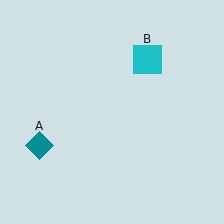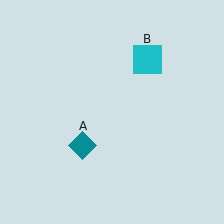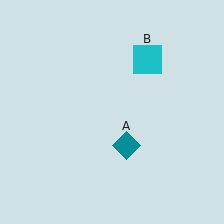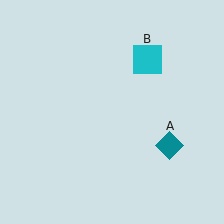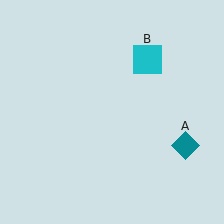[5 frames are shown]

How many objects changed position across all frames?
1 object changed position: teal diamond (object A).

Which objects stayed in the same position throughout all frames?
Cyan square (object B) remained stationary.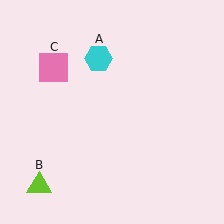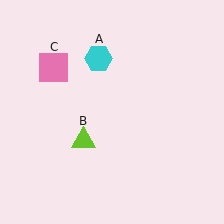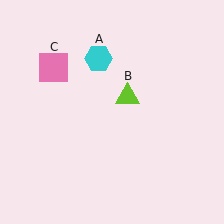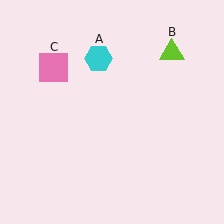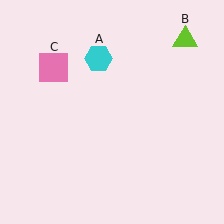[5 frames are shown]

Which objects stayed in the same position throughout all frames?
Cyan hexagon (object A) and pink square (object C) remained stationary.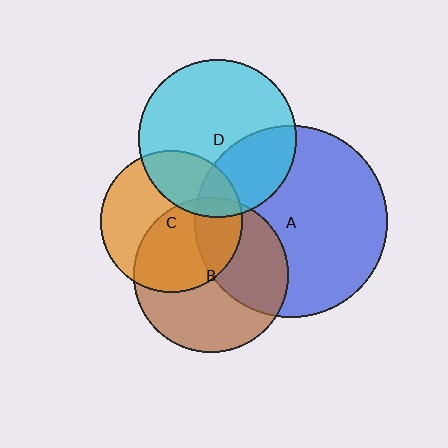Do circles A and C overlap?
Yes.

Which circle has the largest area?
Circle A (blue).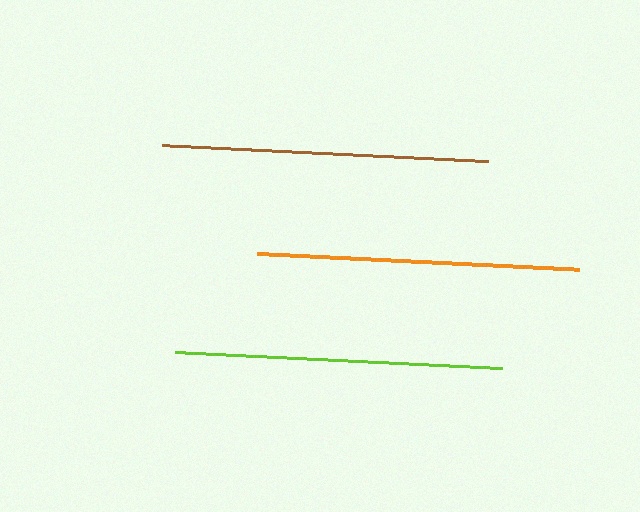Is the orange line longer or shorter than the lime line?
The lime line is longer than the orange line.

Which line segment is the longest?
The lime line is the longest at approximately 326 pixels.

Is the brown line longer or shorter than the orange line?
The brown line is longer than the orange line.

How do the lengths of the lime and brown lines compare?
The lime and brown lines are approximately the same length.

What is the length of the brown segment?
The brown segment is approximately 326 pixels long.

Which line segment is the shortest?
The orange line is the shortest at approximately 322 pixels.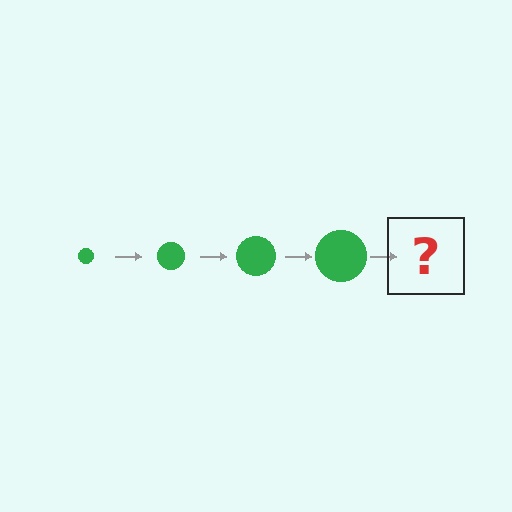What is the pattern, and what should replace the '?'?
The pattern is that the circle gets progressively larger each step. The '?' should be a green circle, larger than the previous one.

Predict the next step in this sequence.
The next step is a green circle, larger than the previous one.